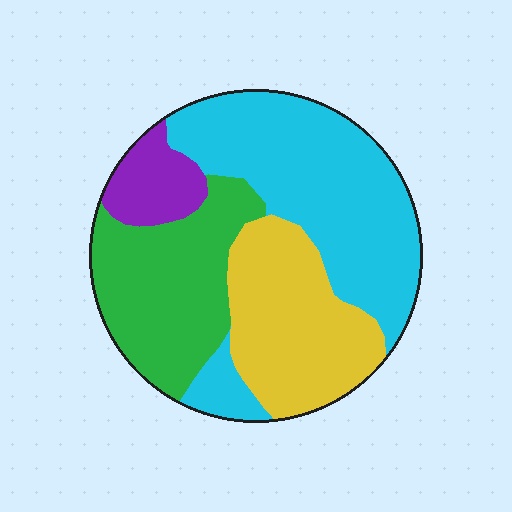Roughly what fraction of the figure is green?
Green covers around 25% of the figure.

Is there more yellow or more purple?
Yellow.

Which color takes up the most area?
Cyan, at roughly 40%.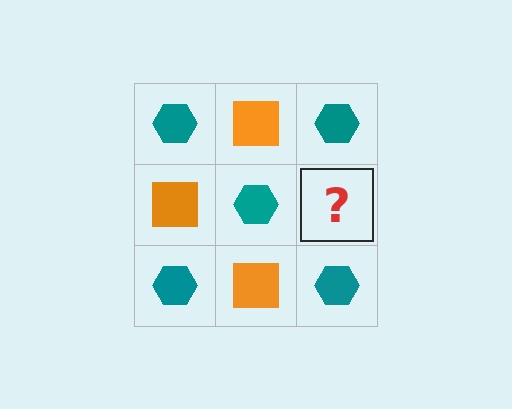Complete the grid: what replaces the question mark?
The question mark should be replaced with an orange square.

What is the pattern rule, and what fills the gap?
The rule is that it alternates teal hexagon and orange square in a checkerboard pattern. The gap should be filled with an orange square.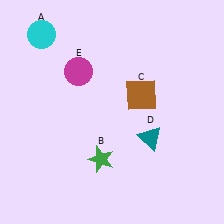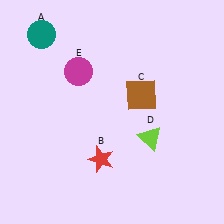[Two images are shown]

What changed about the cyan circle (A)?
In Image 1, A is cyan. In Image 2, it changed to teal.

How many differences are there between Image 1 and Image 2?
There are 3 differences between the two images.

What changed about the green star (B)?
In Image 1, B is green. In Image 2, it changed to red.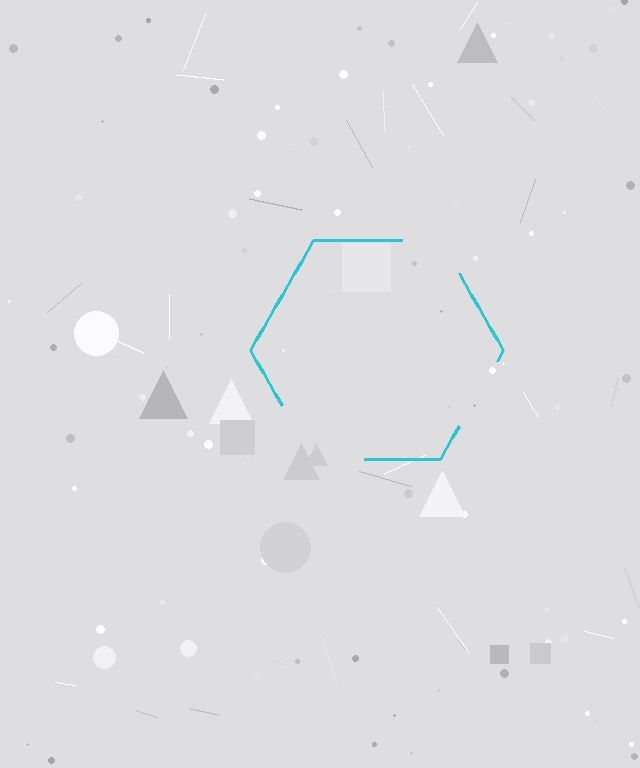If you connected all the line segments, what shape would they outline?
They would outline a hexagon.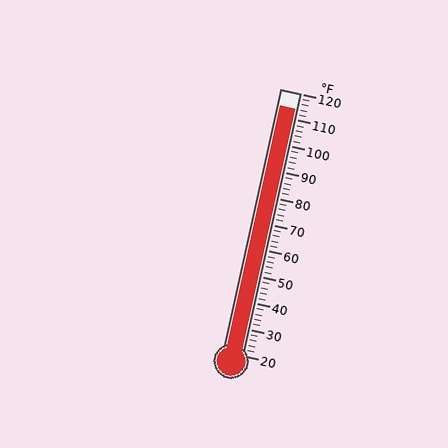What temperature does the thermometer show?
The thermometer shows approximately 114°F.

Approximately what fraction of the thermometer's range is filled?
The thermometer is filled to approximately 95% of its range.